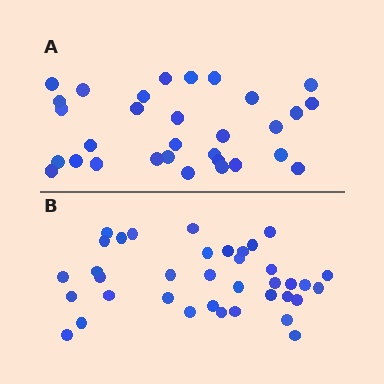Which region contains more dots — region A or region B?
Region B (the bottom region) has more dots.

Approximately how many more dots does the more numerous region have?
Region B has about 6 more dots than region A.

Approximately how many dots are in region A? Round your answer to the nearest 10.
About 30 dots. (The exact count is 31, which rounds to 30.)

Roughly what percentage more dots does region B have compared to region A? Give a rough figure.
About 20% more.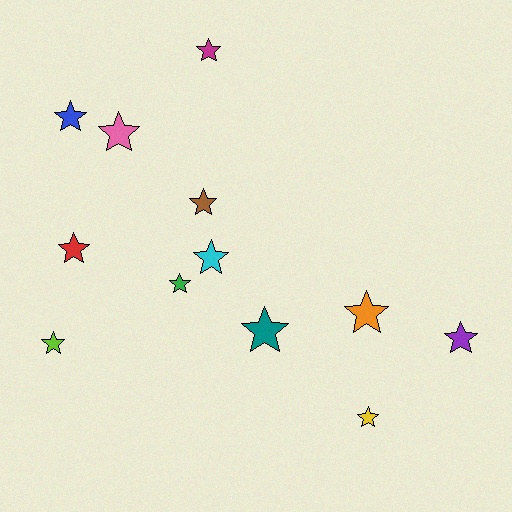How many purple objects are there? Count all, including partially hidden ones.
There is 1 purple object.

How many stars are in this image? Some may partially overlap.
There are 12 stars.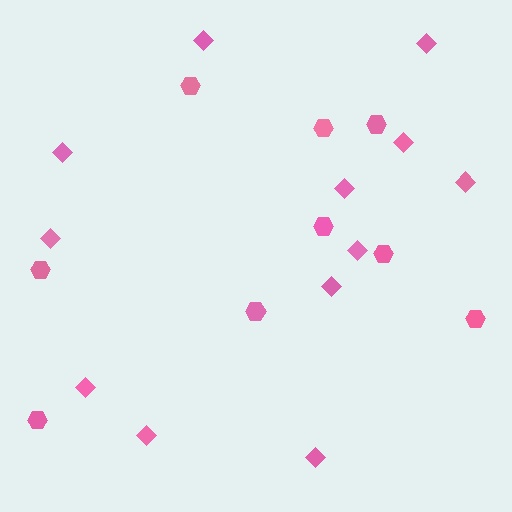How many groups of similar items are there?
There are 2 groups: one group of diamonds (12) and one group of hexagons (9).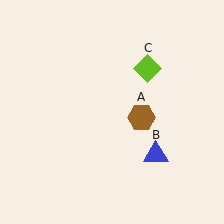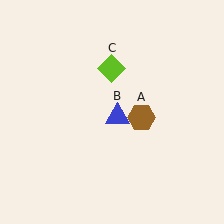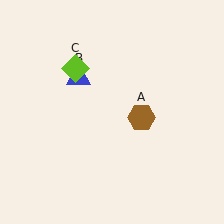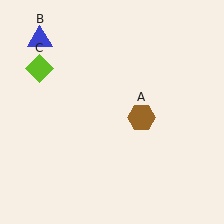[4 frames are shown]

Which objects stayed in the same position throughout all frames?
Brown hexagon (object A) remained stationary.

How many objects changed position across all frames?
2 objects changed position: blue triangle (object B), lime diamond (object C).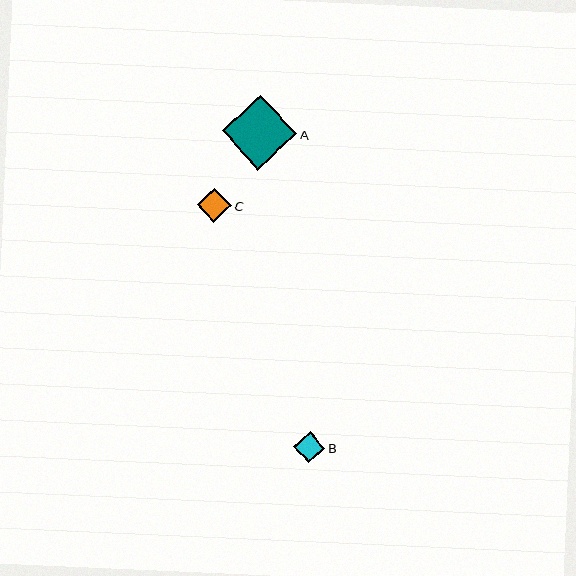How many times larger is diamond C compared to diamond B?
Diamond C is approximately 1.1 times the size of diamond B.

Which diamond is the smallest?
Diamond B is the smallest with a size of approximately 31 pixels.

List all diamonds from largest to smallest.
From largest to smallest: A, C, B.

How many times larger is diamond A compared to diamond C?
Diamond A is approximately 2.2 times the size of diamond C.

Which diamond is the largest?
Diamond A is the largest with a size of approximately 74 pixels.